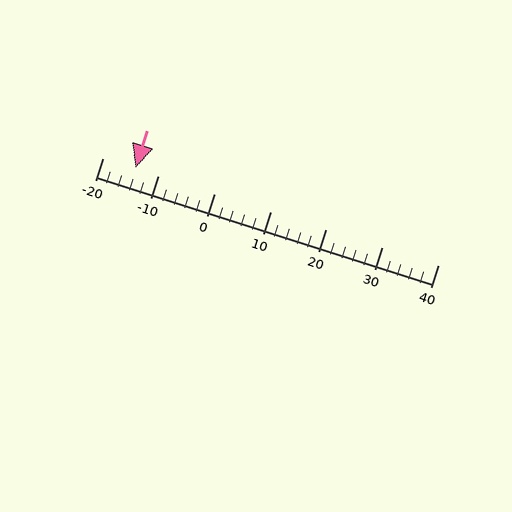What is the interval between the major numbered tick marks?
The major tick marks are spaced 10 units apart.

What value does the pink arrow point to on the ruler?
The pink arrow points to approximately -14.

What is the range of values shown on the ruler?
The ruler shows values from -20 to 40.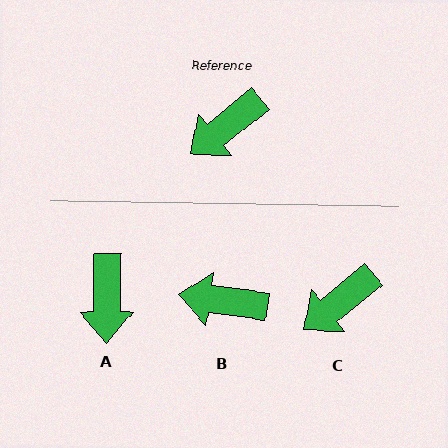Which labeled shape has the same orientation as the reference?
C.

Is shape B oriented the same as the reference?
No, it is off by about 47 degrees.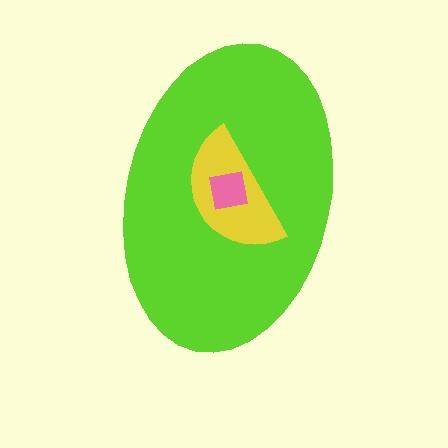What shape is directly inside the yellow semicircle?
The pink square.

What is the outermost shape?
The lime ellipse.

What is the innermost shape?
The pink square.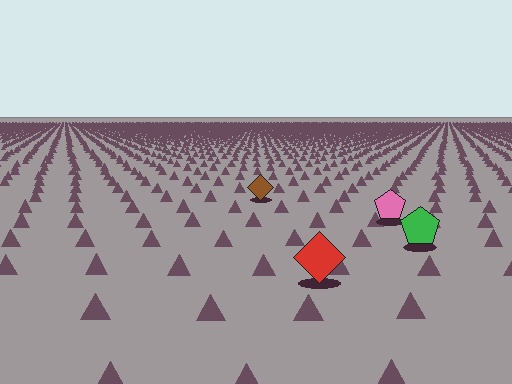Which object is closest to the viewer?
The red diamond is closest. The texture marks near it are larger and more spread out.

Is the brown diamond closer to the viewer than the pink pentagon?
No. The pink pentagon is closer — you can tell from the texture gradient: the ground texture is coarser near it.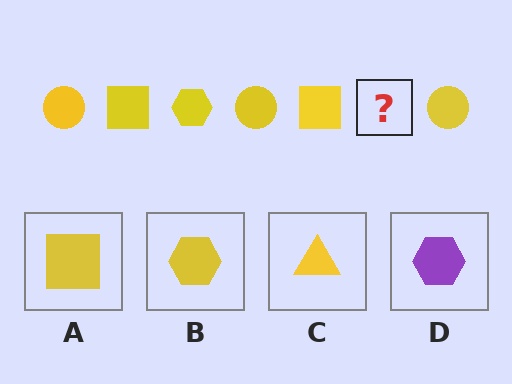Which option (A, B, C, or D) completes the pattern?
B.